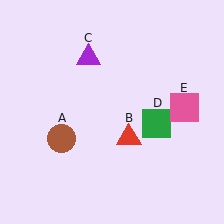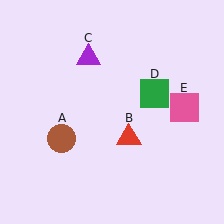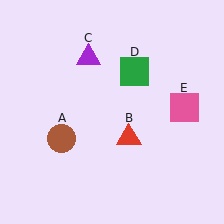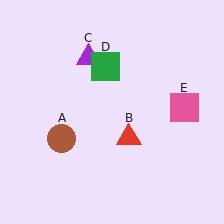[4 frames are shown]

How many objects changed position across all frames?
1 object changed position: green square (object D).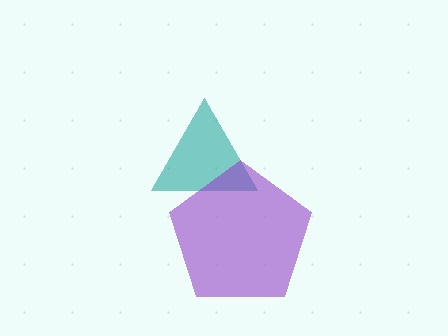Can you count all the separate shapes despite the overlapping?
Yes, there are 2 separate shapes.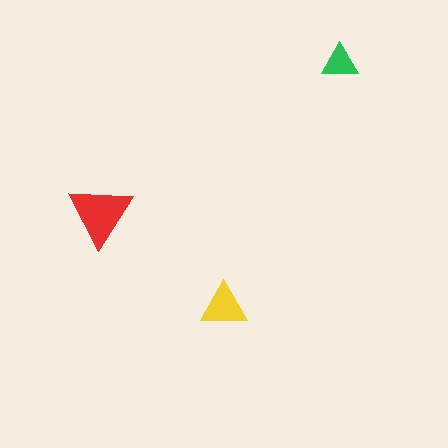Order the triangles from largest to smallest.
the red one, the yellow one, the green one.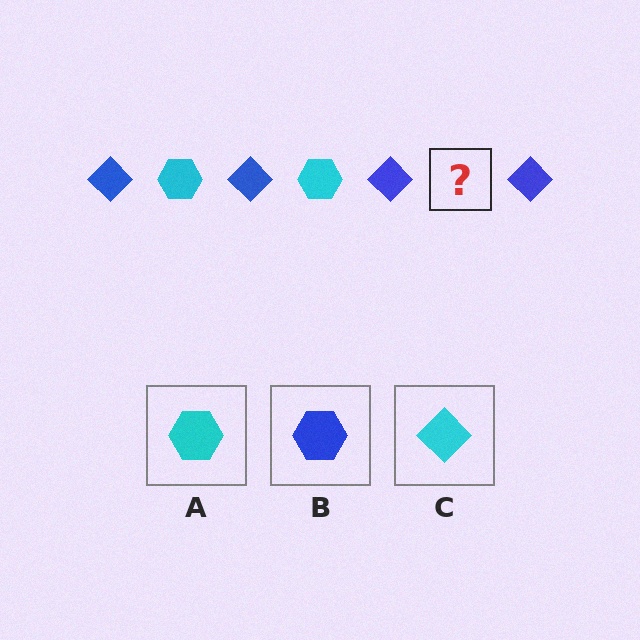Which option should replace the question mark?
Option A.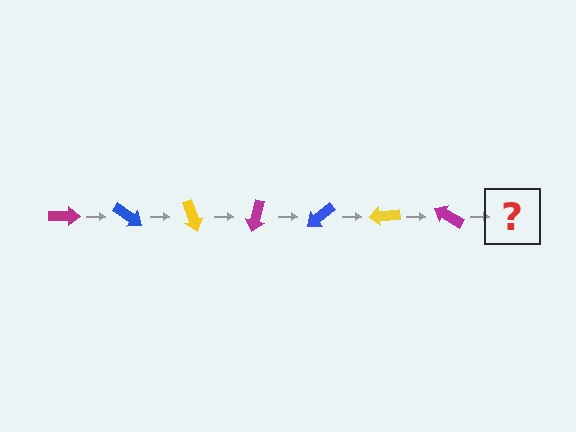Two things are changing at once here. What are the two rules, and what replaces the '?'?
The two rules are that it rotates 35 degrees each step and the color cycles through magenta, blue, and yellow. The '?' should be a blue arrow, rotated 245 degrees from the start.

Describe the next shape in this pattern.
It should be a blue arrow, rotated 245 degrees from the start.